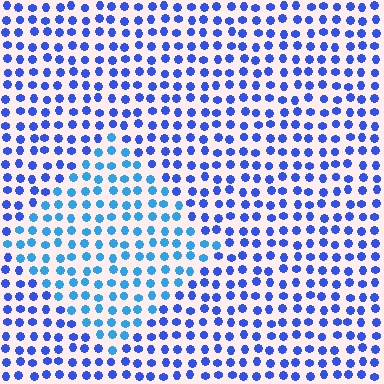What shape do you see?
I see a diamond.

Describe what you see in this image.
The image is filled with small blue elements in a uniform arrangement. A diamond-shaped region is visible where the elements are tinted to a slightly different hue, forming a subtle color boundary.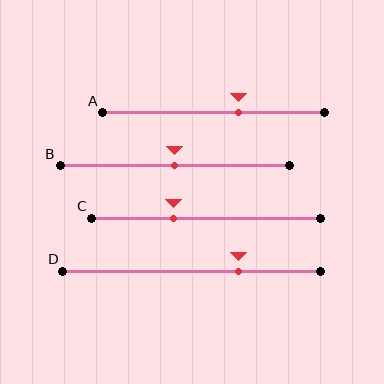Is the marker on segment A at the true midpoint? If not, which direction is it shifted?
No, the marker on segment A is shifted to the right by about 11% of the segment length.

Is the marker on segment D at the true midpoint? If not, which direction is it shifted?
No, the marker on segment D is shifted to the right by about 18% of the segment length.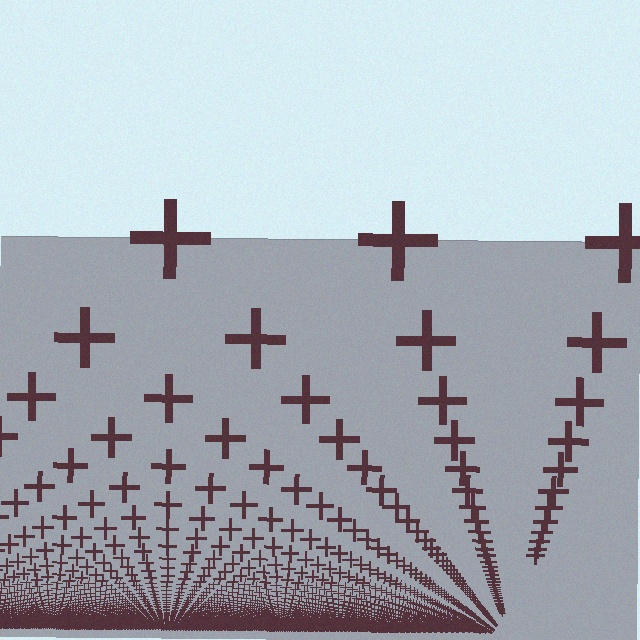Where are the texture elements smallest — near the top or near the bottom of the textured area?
Near the bottom.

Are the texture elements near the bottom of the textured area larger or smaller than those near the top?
Smaller. The gradient is inverted — elements near the bottom are smaller and denser.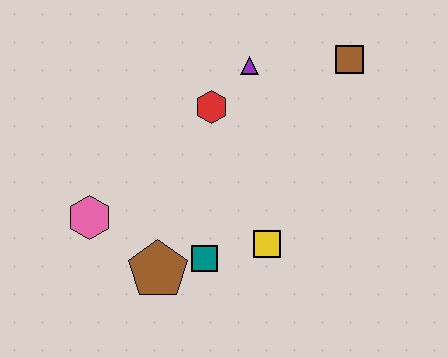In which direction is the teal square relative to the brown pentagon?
The teal square is to the right of the brown pentagon.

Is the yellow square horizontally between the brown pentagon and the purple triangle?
No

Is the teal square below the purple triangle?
Yes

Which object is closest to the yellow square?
The teal square is closest to the yellow square.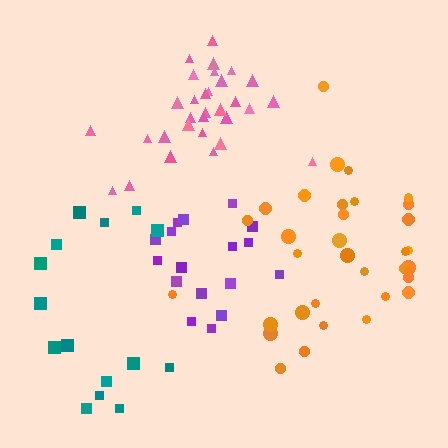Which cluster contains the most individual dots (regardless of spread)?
Orange (35).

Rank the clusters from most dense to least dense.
pink, purple, orange, teal.